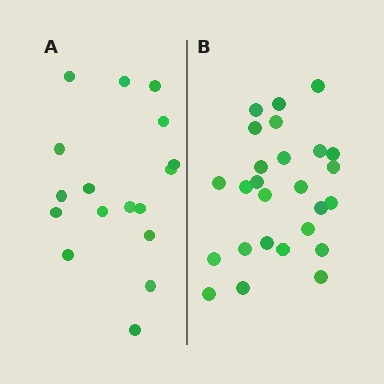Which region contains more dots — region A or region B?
Region B (the right region) has more dots.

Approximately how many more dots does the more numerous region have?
Region B has roughly 8 or so more dots than region A.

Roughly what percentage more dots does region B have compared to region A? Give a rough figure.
About 55% more.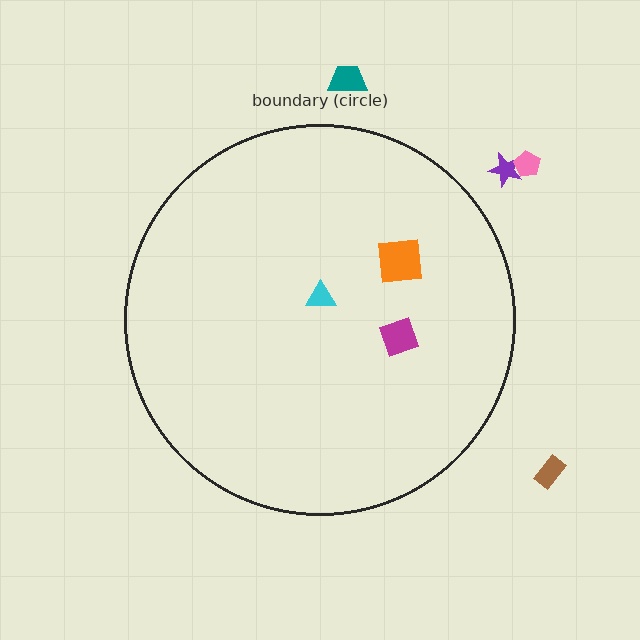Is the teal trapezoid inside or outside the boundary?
Outside.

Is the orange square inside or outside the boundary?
Inside.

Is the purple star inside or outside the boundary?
Outside.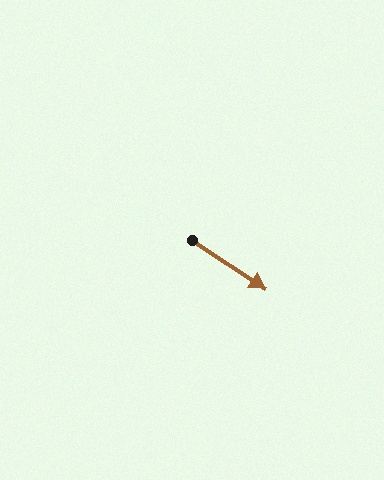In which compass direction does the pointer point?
Southeast.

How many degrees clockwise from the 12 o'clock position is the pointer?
Approximately 124 degrees.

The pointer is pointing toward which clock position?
Roughly 4 o'clock.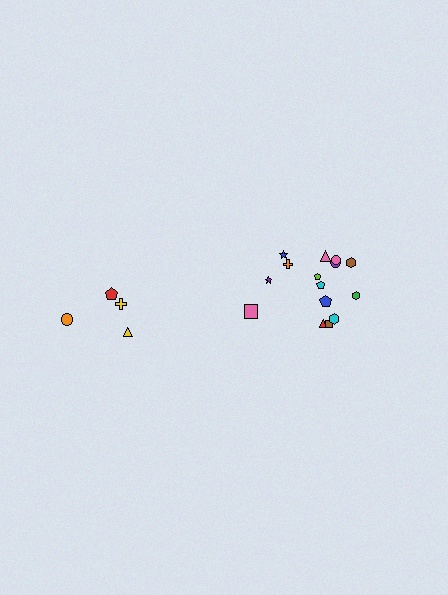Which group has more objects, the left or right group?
The right group.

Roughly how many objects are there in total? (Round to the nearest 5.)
Roughly 20 objects in total.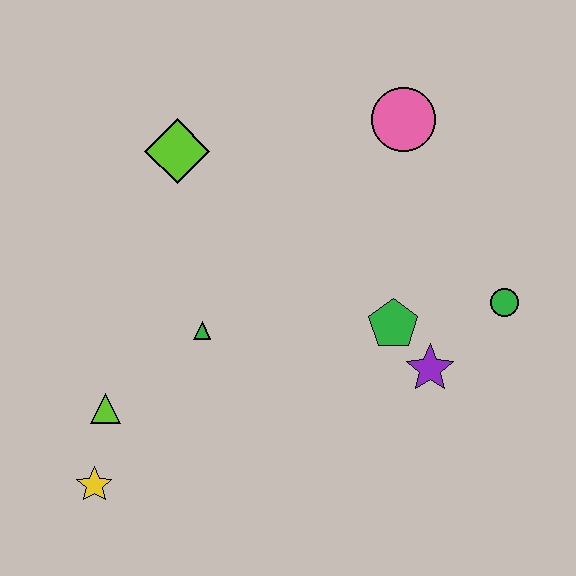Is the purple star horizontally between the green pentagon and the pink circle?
No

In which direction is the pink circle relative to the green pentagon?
The pink circle is above the green pentagon.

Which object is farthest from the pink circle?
The yellow star is farthest from the pink circle.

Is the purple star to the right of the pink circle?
Yes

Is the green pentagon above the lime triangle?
Yes